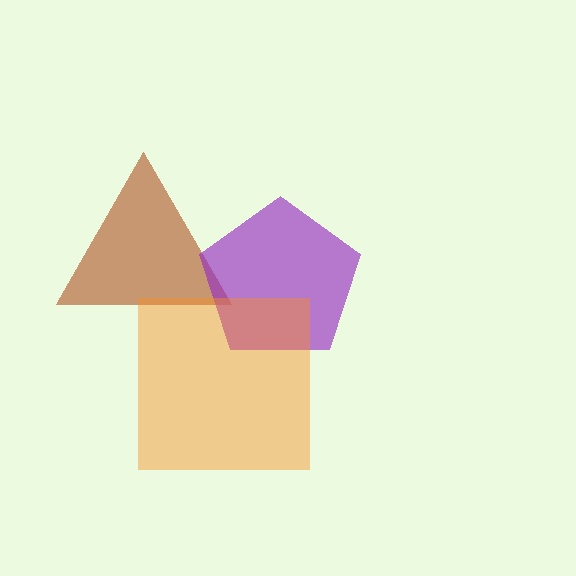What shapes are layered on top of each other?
The layered shapes are: a brown triangle, a purple pentagon, an orange square.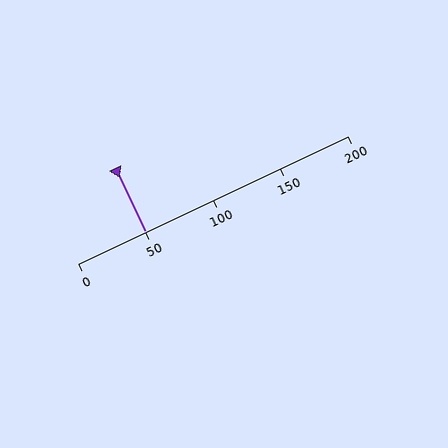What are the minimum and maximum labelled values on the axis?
The axis runs from 0 to 200.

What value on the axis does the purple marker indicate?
The marker indicates approximately 50.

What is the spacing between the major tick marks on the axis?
The major ticks are spaced 50 apart.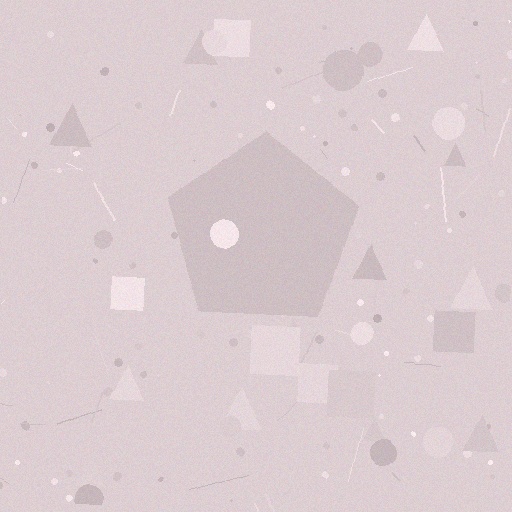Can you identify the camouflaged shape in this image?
The camouflaged shape is a pentagon.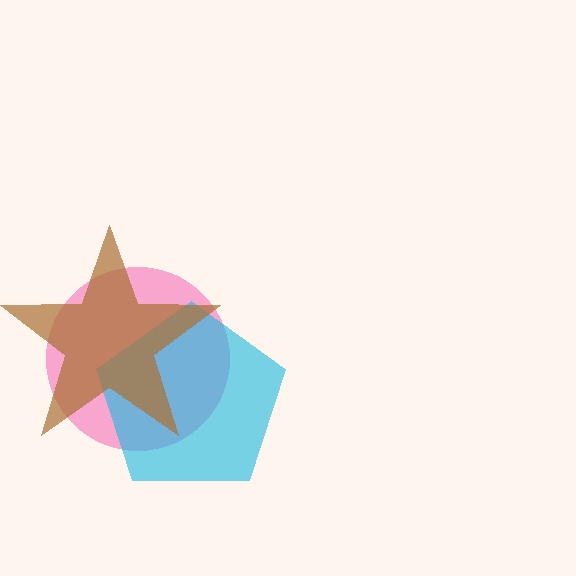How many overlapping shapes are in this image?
There are 3 overlapping shapes in the image.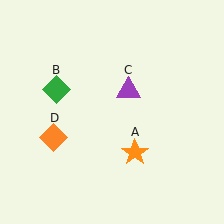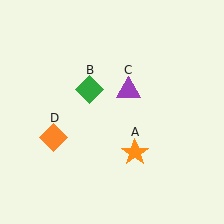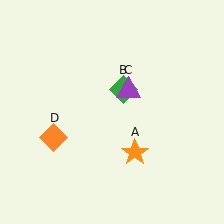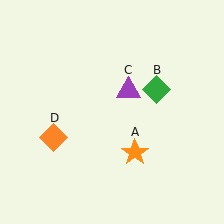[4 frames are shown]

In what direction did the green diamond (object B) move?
The green diamond (object B) moved right.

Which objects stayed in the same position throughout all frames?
Orange star (object A) and purple triangle (object C) and orange diamond (object D) remained stationary.